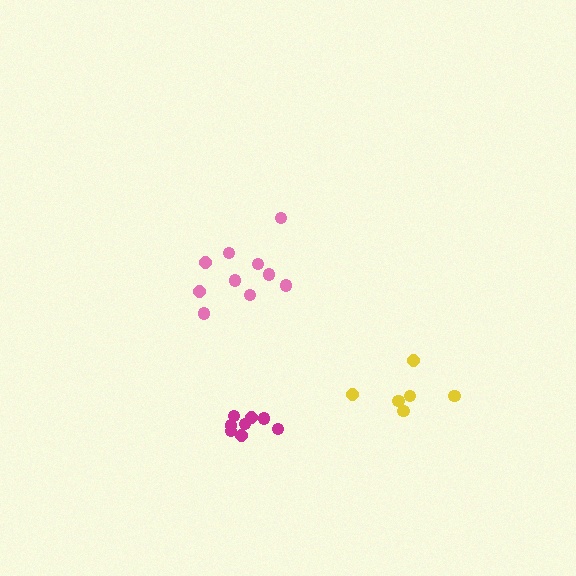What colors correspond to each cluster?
The clusters are colored: pink, yellow, magenta.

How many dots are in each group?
Group 1: 10 dots, Group 2: 6 dots, Group 3: 8 dots (24 total).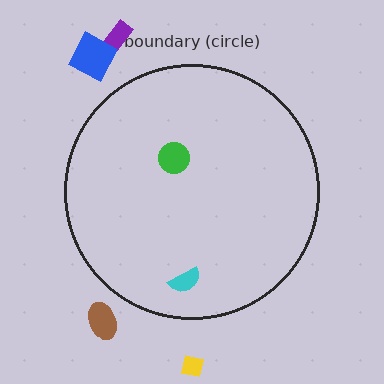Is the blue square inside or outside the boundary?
Outside.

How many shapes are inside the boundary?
2 inside, 4 outside.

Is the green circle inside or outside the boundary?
Inside.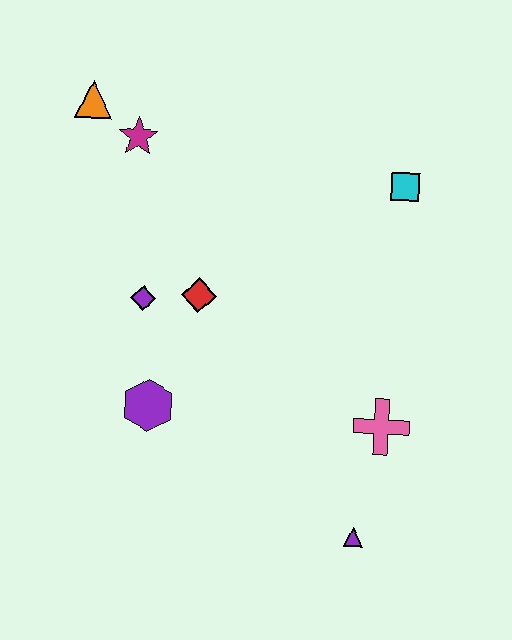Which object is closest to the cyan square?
The red diamond is closest to the cyan square.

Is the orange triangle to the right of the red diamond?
No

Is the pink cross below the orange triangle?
Yes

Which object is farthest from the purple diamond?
The purple triangle is farthest from the purple diamond.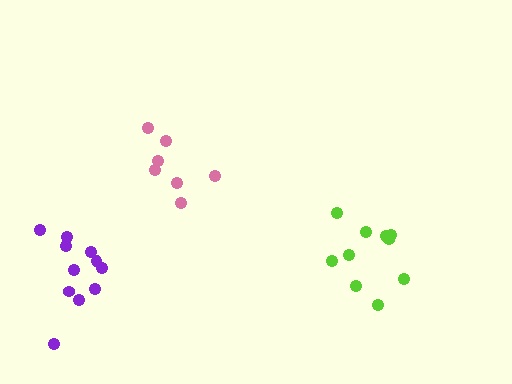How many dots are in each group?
Group 1: 11 dots, Group 2: 10 dots, Group 3: 7 dots (28 total).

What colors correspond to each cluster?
The clusters are colored: purple, lime, pink.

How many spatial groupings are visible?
There are 3 spatial groupings.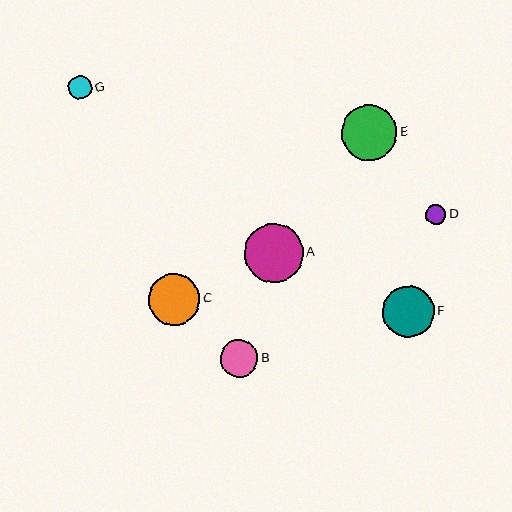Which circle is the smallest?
Circle D is the smallest with a size of approximately 20 pixels.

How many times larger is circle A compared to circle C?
Circle A is approximately 1.1 times the size of circle C.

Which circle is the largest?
Circle A is the largest with a size of approximately 59 pixels.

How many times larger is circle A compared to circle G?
Circle A is approximately 2.5 times the size of circle G.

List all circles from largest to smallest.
From largest to smallest: A, E, C, F, B, G, D.